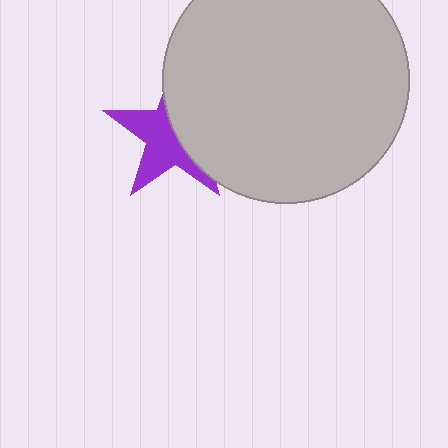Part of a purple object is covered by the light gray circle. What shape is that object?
It is a star.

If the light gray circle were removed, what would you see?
You would see the complete purple star.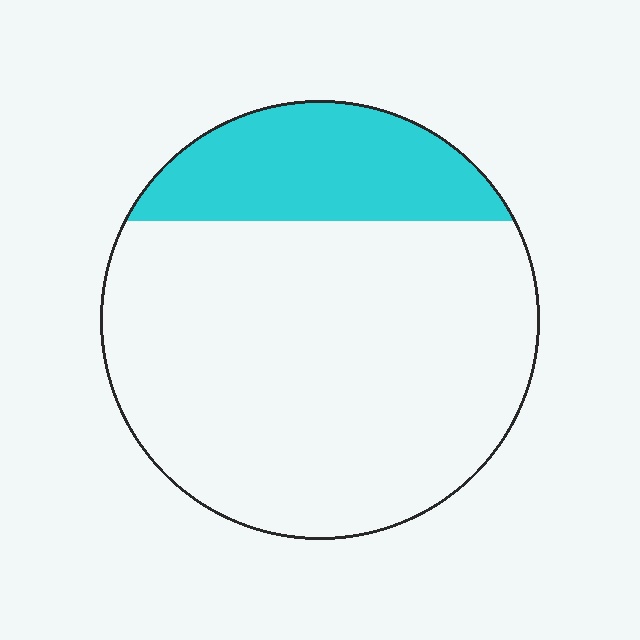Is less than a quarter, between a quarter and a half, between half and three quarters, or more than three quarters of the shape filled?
Less than a quarter.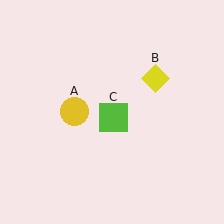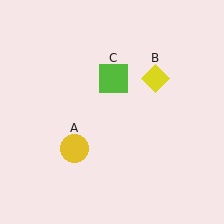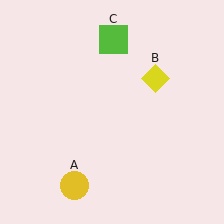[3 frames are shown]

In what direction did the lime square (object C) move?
The lime square (object C) moved up.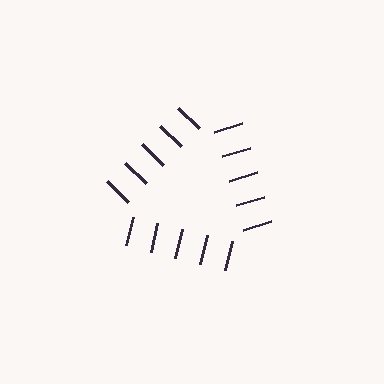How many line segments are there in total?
15 — 5 along each of the 3 edges.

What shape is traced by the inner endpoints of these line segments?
An illusory triangle — the line segments terminate on its edges but no continuous stroke is drawn.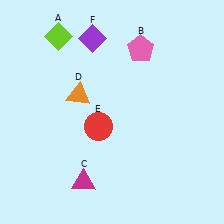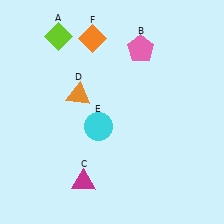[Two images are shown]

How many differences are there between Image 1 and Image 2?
There are 2 differences between the two images.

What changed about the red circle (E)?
In Image 1, E is red. In Image 2, it changed to cyan.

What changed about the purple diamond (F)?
In Image 1, F is purple. In Image 2, it changed to orange.